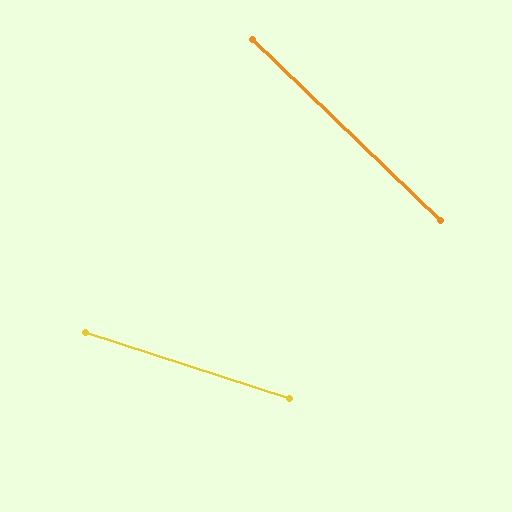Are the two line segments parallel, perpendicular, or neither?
Neither parallel nor perpendicular — they differ by about 26°.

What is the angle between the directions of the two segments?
Approximately 26 degrees.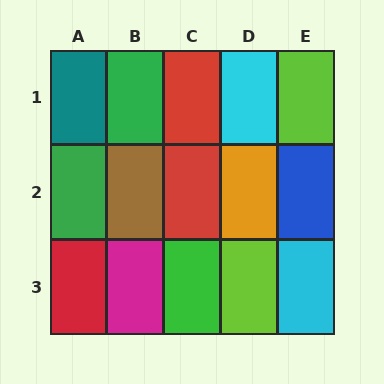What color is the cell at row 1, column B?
Green.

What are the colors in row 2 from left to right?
Green, brown, red, orange, blue.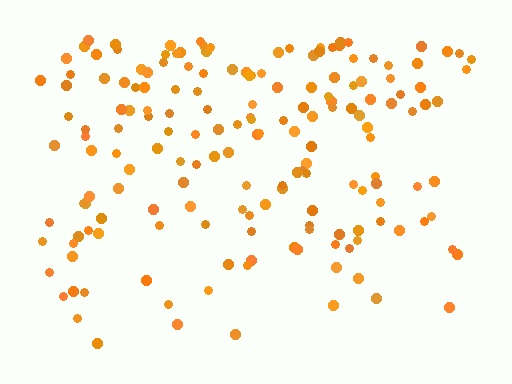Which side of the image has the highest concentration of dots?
The top.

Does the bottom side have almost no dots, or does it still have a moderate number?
Still a moderate number, just noticeably fewer than the top.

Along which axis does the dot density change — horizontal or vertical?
Vertical.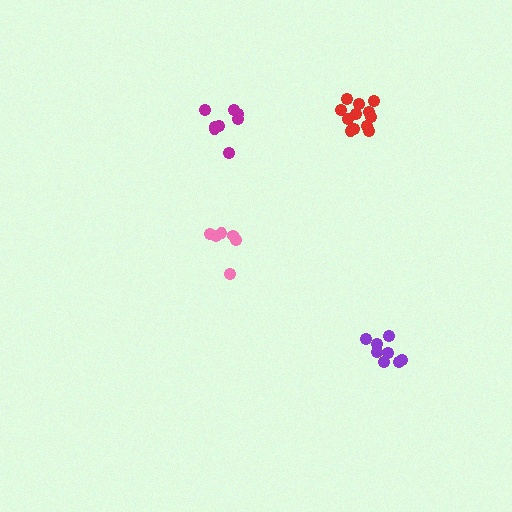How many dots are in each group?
Group 1: 12 dots, Group 2: 8 dots, Group 3: 6 dots, Group 4: 8 dots (34 total).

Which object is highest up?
The red cluster is topmost.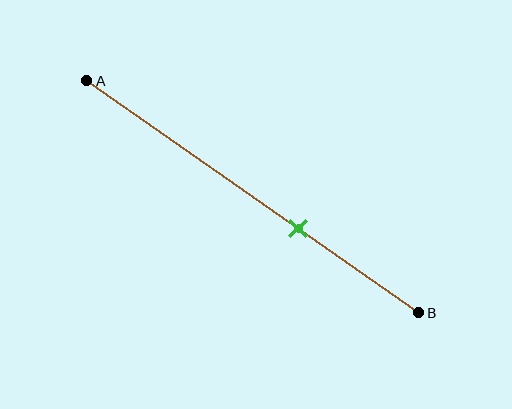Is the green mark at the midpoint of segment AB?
No, the mark is at about 65% from A, not at the 50% midpoint.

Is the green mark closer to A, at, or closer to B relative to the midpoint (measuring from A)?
The green mark is closer to point B than the midpoint of segment AB.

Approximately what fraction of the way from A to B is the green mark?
The green mark is approximately 65% of the way from A to B.